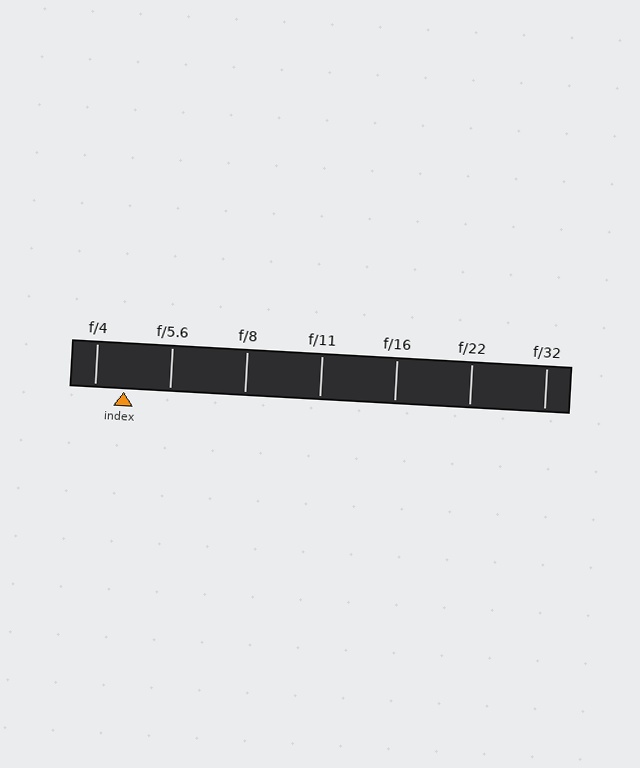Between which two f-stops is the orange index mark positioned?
The index mark is between f/4 and f/5.6.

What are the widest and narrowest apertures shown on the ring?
The widest aperture shown is f/4 and the narrowest is f/32.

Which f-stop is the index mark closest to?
The index mark is closest to f/4.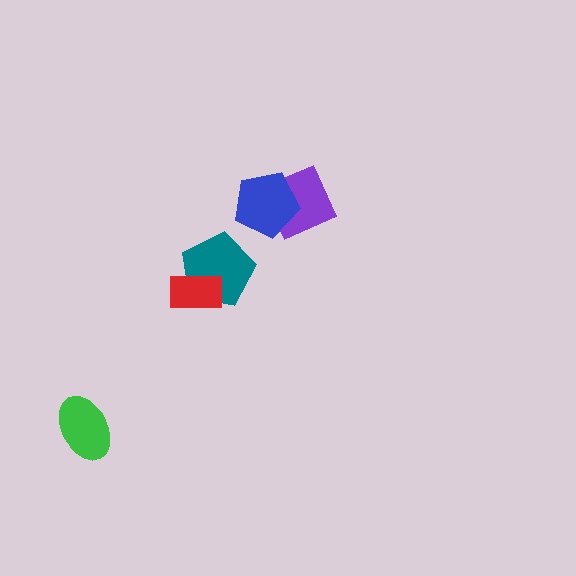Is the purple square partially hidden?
Yes, it is partially covered by another shape.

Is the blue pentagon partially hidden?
No, no other shape covers it.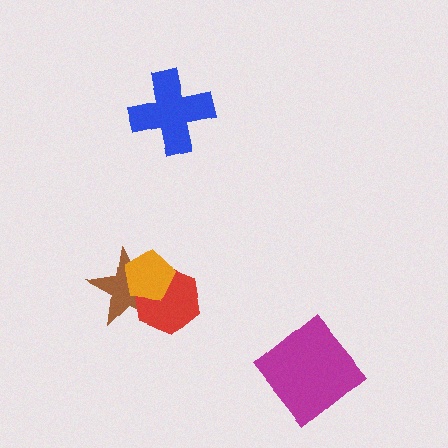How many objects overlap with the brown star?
2 objects overlap with the brown star.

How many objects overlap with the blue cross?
0 objects overlap with the blue cross.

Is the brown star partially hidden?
Yes, it is partially covered by another shape.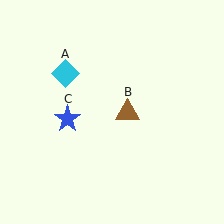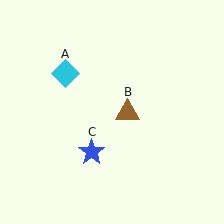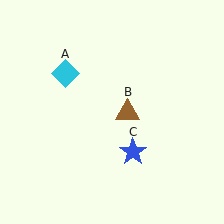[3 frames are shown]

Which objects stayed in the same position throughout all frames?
Cyan diamond (object A) and brown triangle (object B) remained stationary.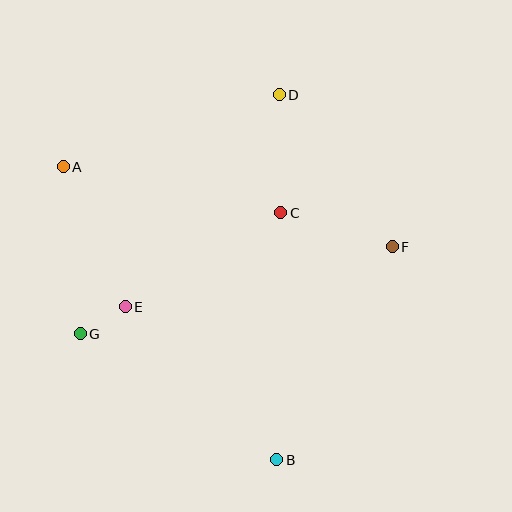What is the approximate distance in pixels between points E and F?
The distance between E and F is approximately 274 pixels.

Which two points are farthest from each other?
Points B and D are farthest from each other.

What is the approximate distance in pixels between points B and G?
The distance between B and G is approximately 233 pixels.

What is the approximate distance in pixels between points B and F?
The distance between B and F is approximately 242 pixels.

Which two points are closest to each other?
Points E and G are closest to each other.